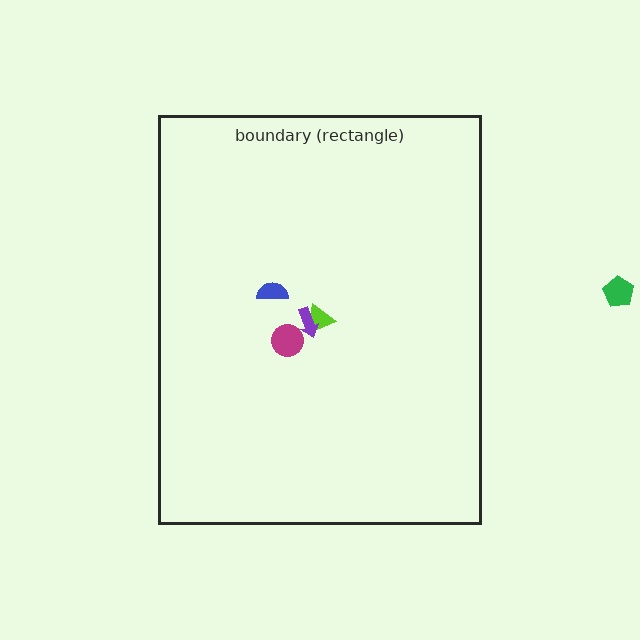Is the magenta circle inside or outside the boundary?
Inside.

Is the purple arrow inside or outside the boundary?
Inside.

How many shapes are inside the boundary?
4 inside, 1 outside.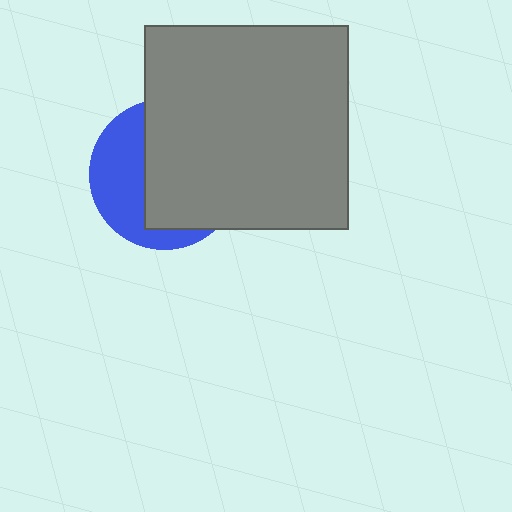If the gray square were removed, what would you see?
You would see the complete blue circle.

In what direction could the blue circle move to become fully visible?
The blue circle could move left. That would shift it out from behind the gray square entirely.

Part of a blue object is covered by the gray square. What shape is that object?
It is a circle.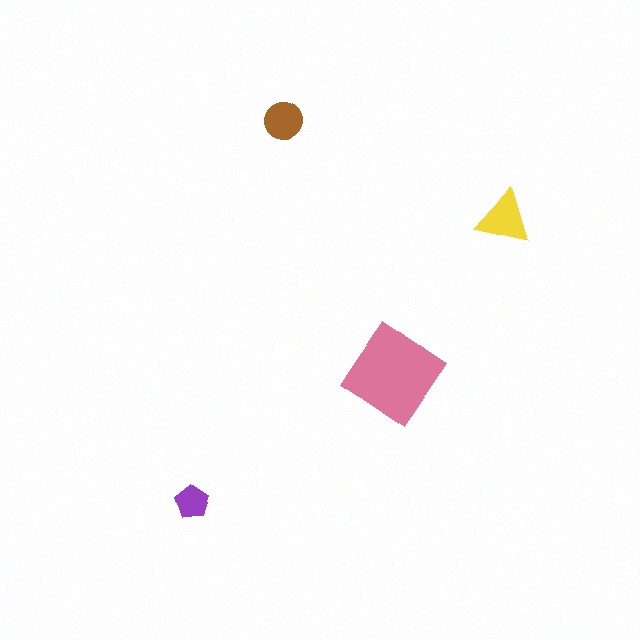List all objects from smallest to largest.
The purple pentagon, the brown circle, the yellow triangle, the pink diamond.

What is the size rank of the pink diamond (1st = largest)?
1st.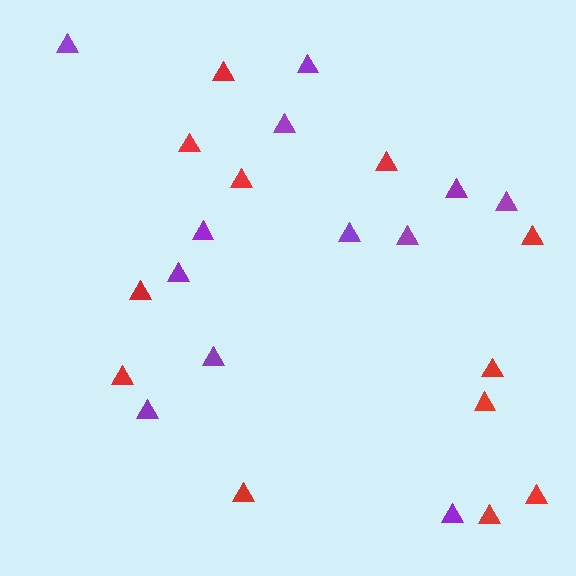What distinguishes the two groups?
There are 2 groups: one group of red triangles (12) and one group of purple triangles (12).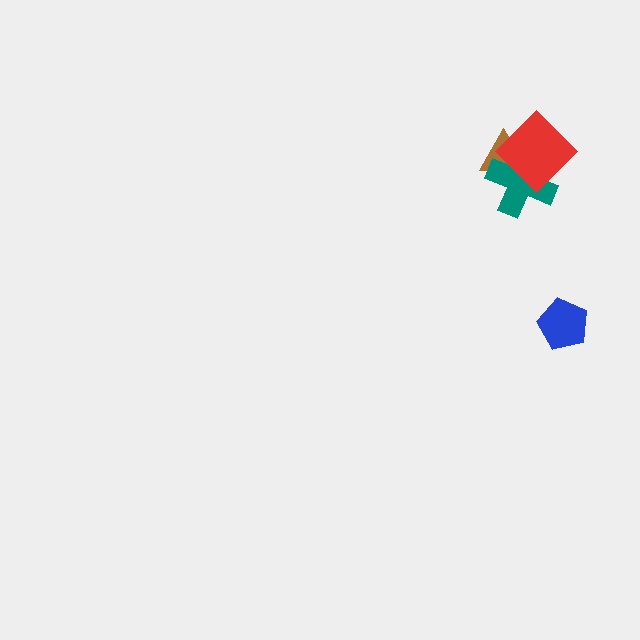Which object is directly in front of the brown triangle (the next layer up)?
The teal cross is directly in front of the brown triangle.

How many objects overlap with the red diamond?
2 objects overlap with the red diamond.